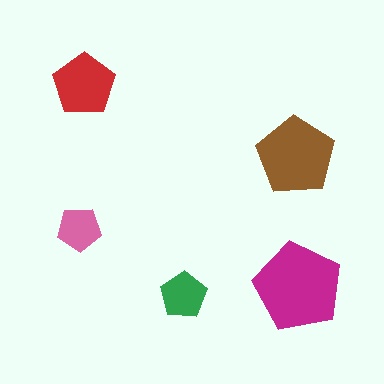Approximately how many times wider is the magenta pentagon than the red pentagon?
About 1.5 times wider.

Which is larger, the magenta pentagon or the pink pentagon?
The magenta one.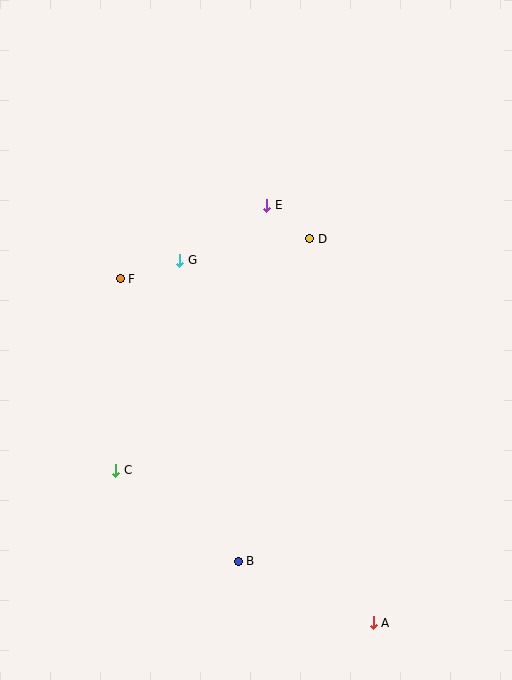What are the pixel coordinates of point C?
Point C is at (116, 470).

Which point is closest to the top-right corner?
Point D is closest to the top-right corner.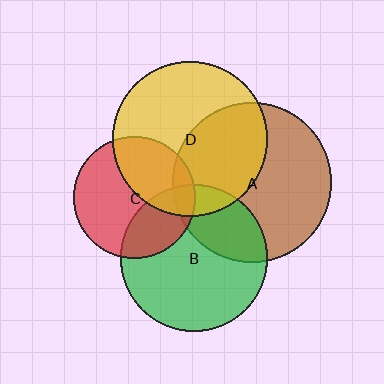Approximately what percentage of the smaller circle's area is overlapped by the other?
Approximately 10%.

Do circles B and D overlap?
Yes.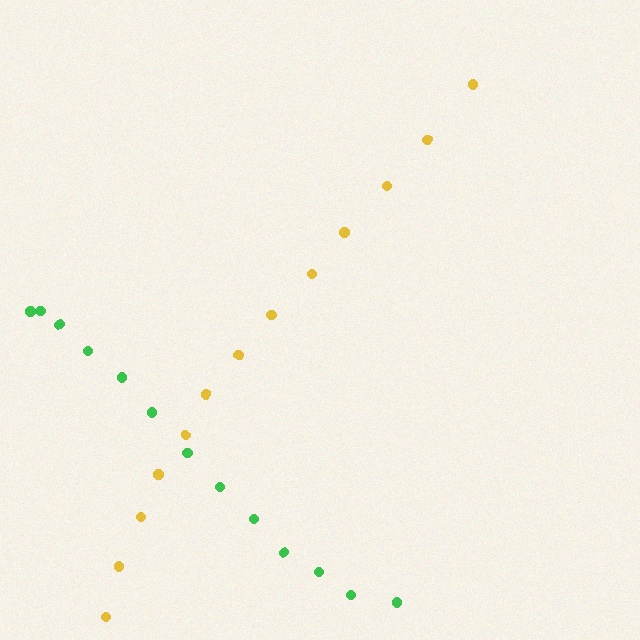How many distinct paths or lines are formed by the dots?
There are 2 distinct paths.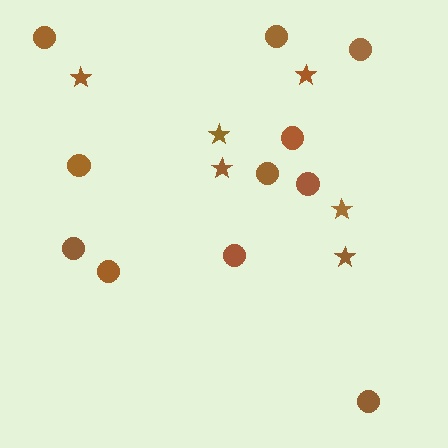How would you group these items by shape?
There are 2 groups: one group of stars (6) and one group of circles (11).